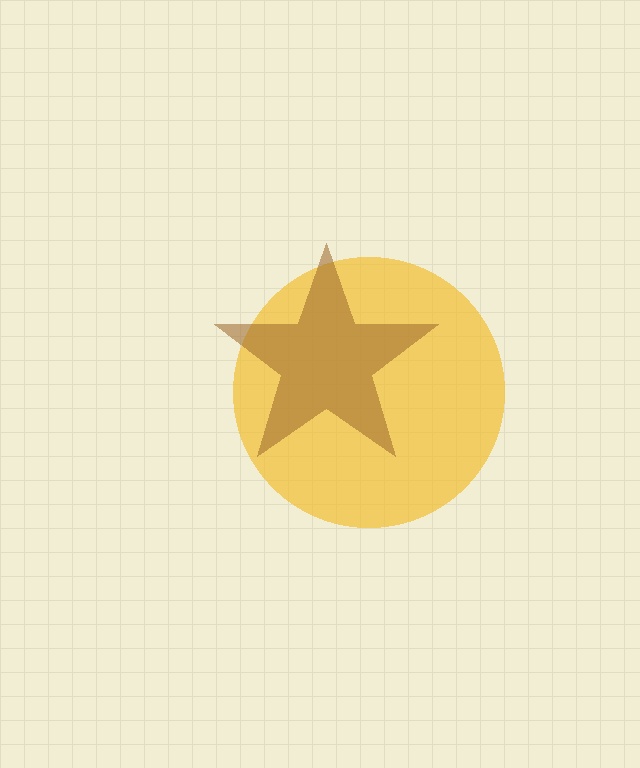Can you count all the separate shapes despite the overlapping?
Yes, there are 2 separate shapes.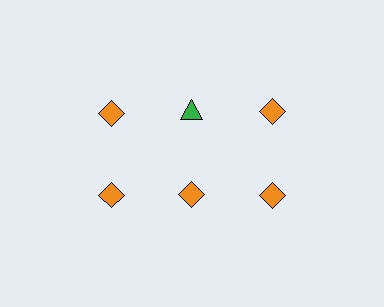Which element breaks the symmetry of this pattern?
The green triangle in the top row, second from left column breaks the symmetry. All other shapes are orange diamonds.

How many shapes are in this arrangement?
There are 6 shapes arranged in a grid pattern.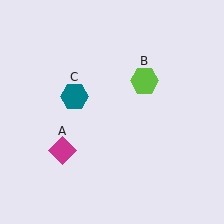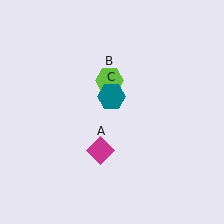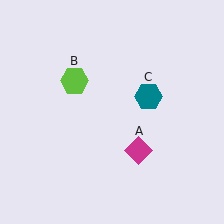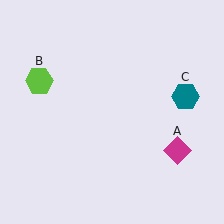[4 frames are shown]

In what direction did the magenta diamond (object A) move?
The magenta diamond (object A) moved right.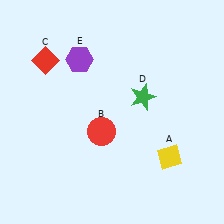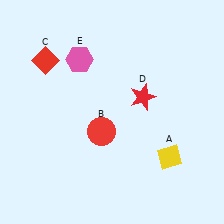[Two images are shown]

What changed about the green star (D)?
In Image 1, D is green. In Image 2, it changed to red.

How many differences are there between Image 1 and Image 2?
There are 2 differences between the two images.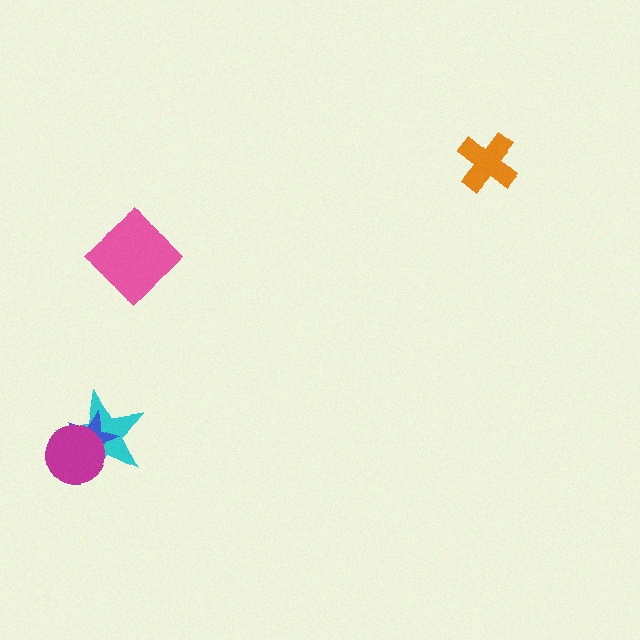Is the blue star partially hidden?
Yes, it is partially covered by another shape.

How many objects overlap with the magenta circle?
2 objects overlap with the magenta circle.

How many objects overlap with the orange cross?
0 objects overlap with the orange cross.